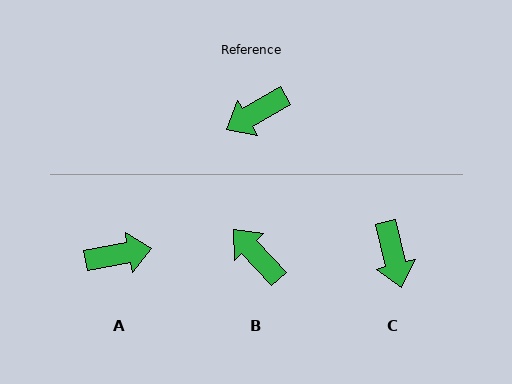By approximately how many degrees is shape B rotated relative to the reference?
Approximately 77 degrees clockwise.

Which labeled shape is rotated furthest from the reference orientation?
A, about 160 degrees away.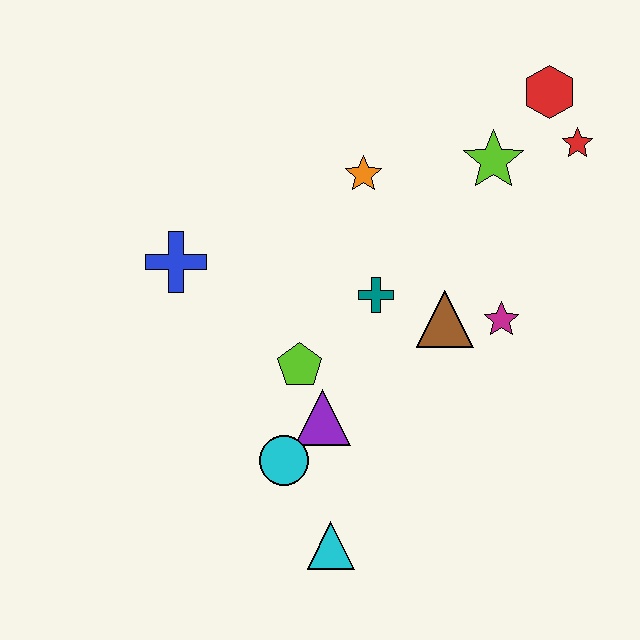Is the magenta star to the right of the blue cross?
Yes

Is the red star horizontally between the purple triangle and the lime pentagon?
No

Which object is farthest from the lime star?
The cyan triangle is farthest from the lime star.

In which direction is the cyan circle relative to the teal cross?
The cyan circle is below the teal cross.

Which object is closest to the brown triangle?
The magenta star is closest to the brown triangle.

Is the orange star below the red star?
Yes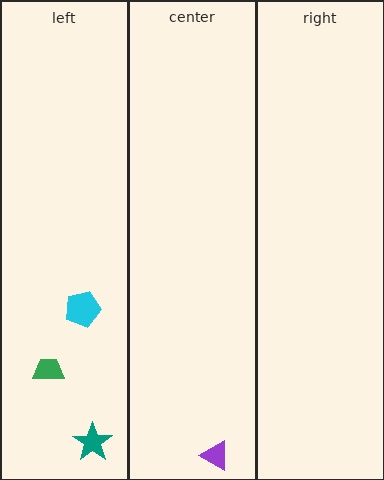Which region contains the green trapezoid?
The left region.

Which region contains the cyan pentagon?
The left region.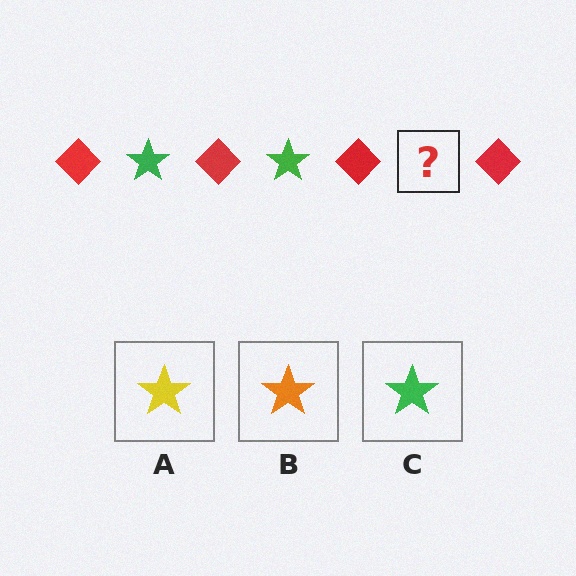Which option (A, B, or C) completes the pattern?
C.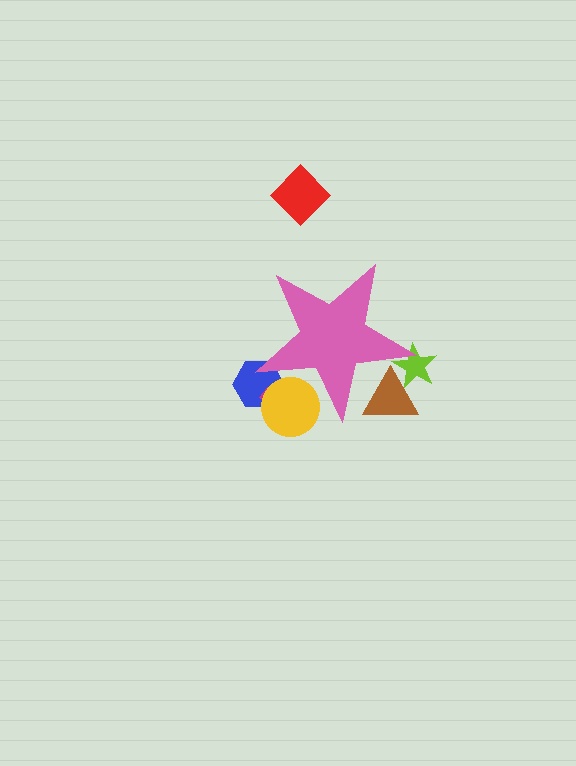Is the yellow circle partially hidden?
Yes, the yellow circle is partially hidden behind the pink star.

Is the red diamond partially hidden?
No, the red diamond is fully visible.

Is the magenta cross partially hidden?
Yes, the magenta cross is partially hidden behind the pink star.